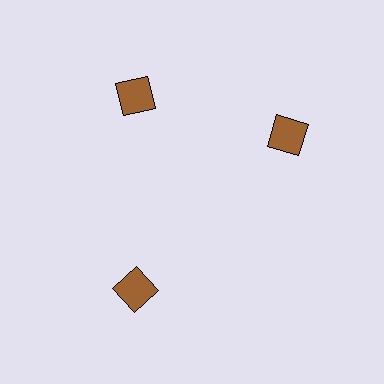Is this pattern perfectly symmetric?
No. The 3 brown squares are arranged in a ring, but one element near the 3 o'clock position is rotated out of alignment along the ring, breaking the 3-fold rotational symmetry.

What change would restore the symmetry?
The symmetry would be restored by rotating it back into even spacing with its neighbors so that all 3 squares sit at equal angles and equal distance from the center.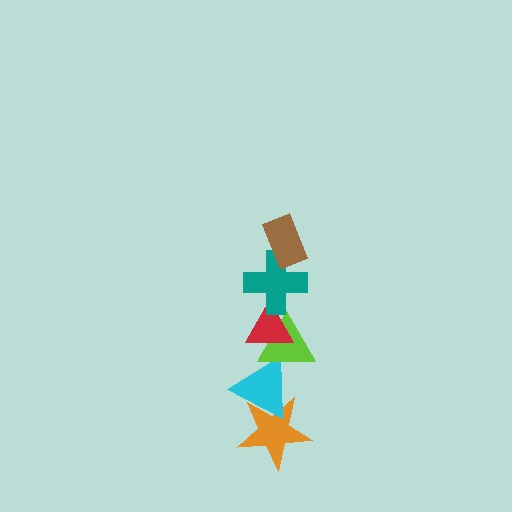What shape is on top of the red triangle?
The teal cross is on top of the red triangle.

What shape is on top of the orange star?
The cyan triangle is on top of the orange star.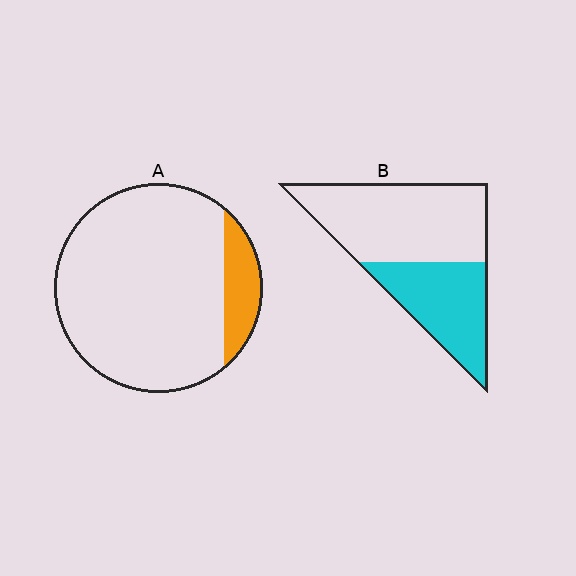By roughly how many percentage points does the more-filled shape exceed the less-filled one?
By roughly 25 percentage points (B over A).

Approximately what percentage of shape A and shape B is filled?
A is approximately 15% and B is approximately 40%.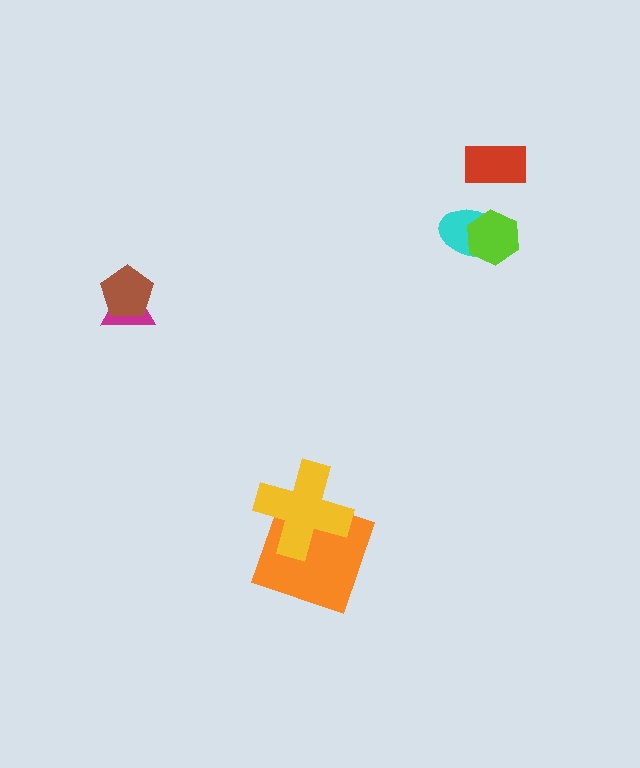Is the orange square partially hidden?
Yes, it is partially covered by another shape.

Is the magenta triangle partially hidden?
Yes, it is partially covered by another shape.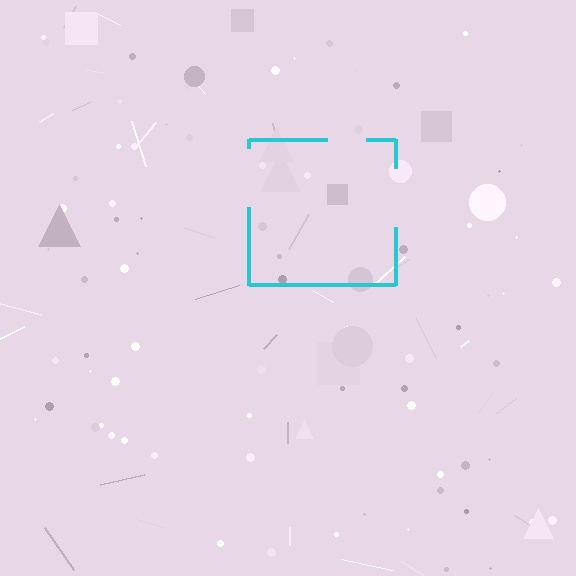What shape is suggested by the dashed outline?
The dashed outline suggests a square.